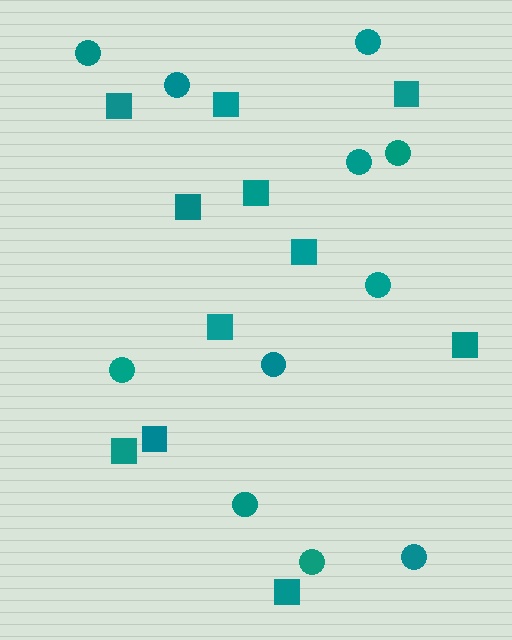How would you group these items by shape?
There are 2 groups: one group of circles (11) and one group of squares (11).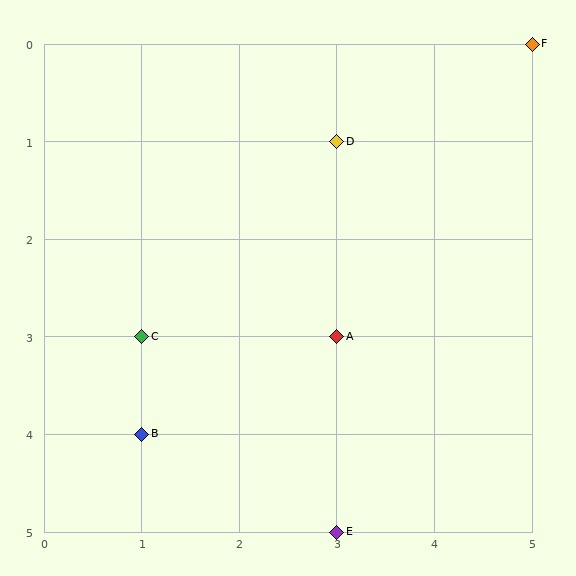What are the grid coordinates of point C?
Point C is at grid coordinates (1, 3).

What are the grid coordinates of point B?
Point B is at grid coordinates (1, 4).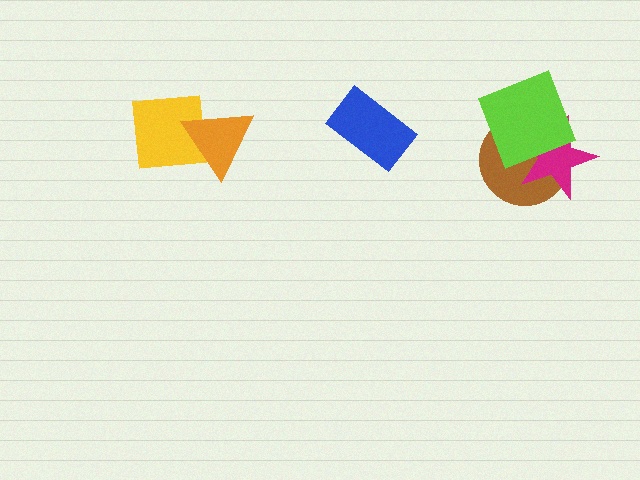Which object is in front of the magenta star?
The lime square is in front of the magenta star.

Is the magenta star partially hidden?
Yes, it is partially covered by another shape.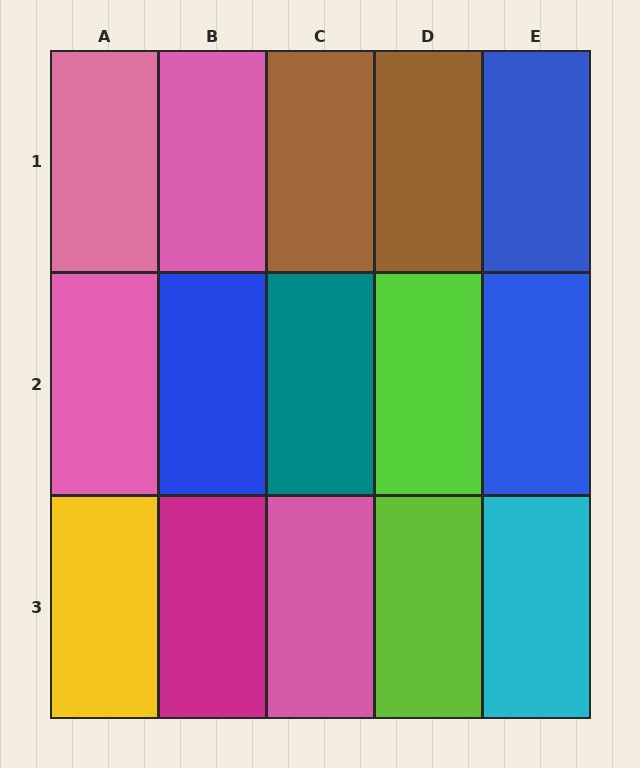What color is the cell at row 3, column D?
Lime.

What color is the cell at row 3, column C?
Pink.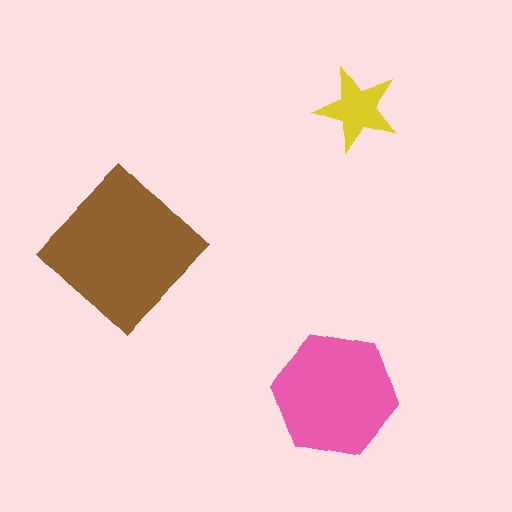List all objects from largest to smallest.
The brown diamond, the pink hexagon, the yellow star.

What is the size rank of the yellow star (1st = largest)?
3rd.